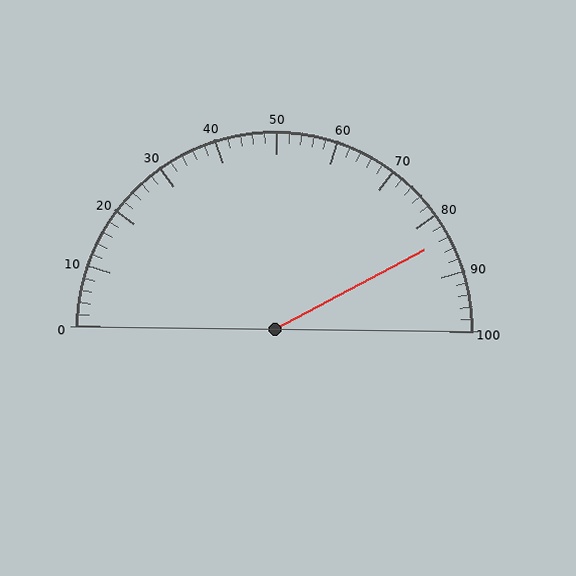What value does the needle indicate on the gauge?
The needle indicates approximately 84.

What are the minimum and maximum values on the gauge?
The gauge ranges from 0 to 100.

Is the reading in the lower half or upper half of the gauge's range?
The reading is in the upper half of the range (0 to 100).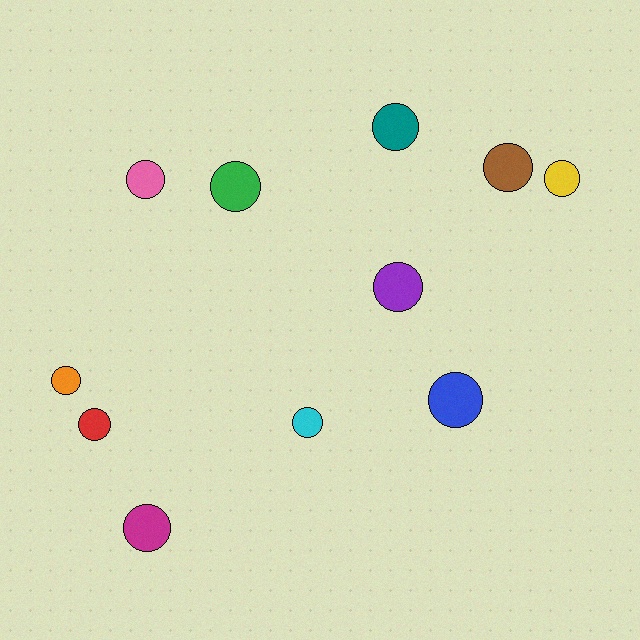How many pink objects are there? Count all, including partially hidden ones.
There is 1 pink object.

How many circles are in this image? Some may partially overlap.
There are 11 circles.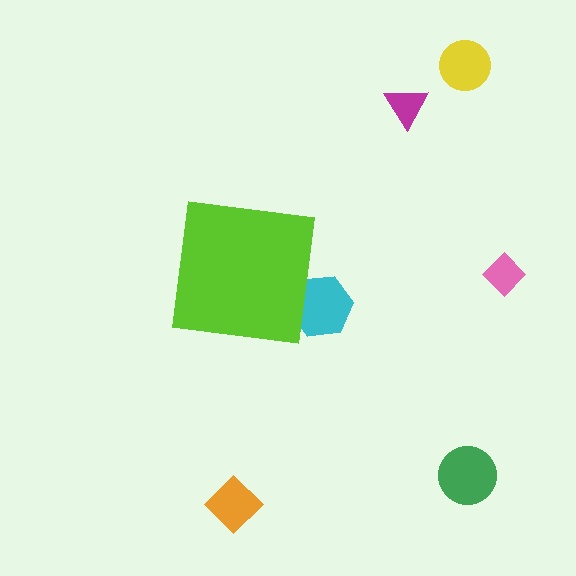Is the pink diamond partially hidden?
No, the pink diamond is fully visible.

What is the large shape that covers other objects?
A lime square.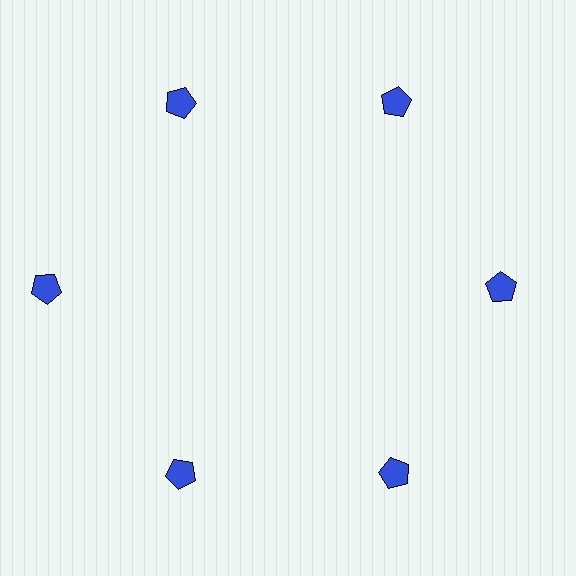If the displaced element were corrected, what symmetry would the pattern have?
It would have 6-fold rotational symmetry — the pattern would map onto itself every 60 degrees.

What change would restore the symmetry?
The symmetry would be restored by moving it inward, back onto the ring so that all 6 pentagons sit at equal angles and equal distance from the center.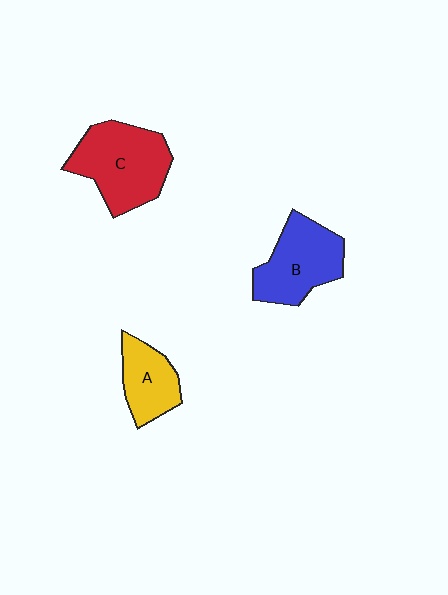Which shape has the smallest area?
Shape A (yellow).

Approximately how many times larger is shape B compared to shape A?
Approximately 1.5 times.